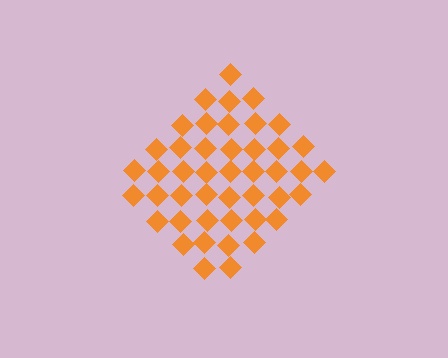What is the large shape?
The large shape is a diamond.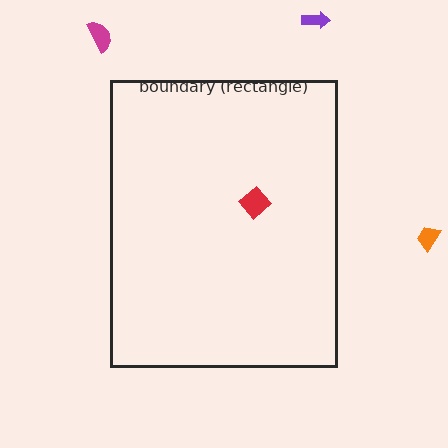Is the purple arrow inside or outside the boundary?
Outside.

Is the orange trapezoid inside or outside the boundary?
Outside.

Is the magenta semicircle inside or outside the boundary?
Outside.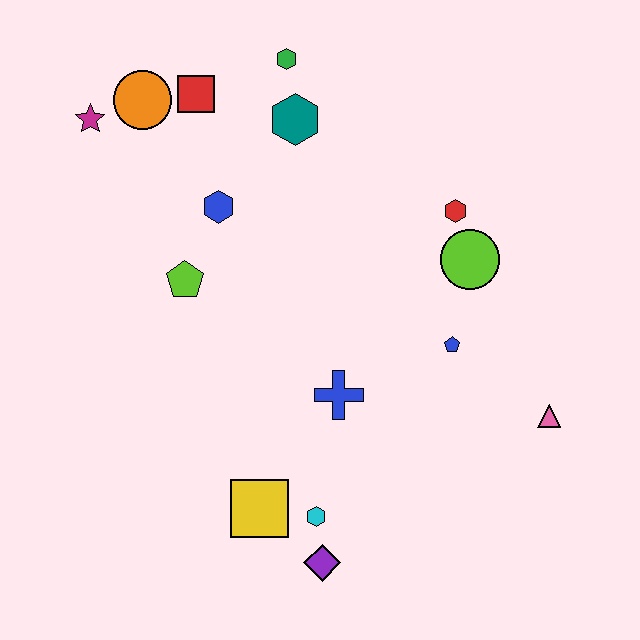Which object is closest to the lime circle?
The red hexagon is closest to the lime circle.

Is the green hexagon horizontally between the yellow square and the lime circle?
Yes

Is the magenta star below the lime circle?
No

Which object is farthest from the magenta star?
The pink triangle is farthest from the magenta star.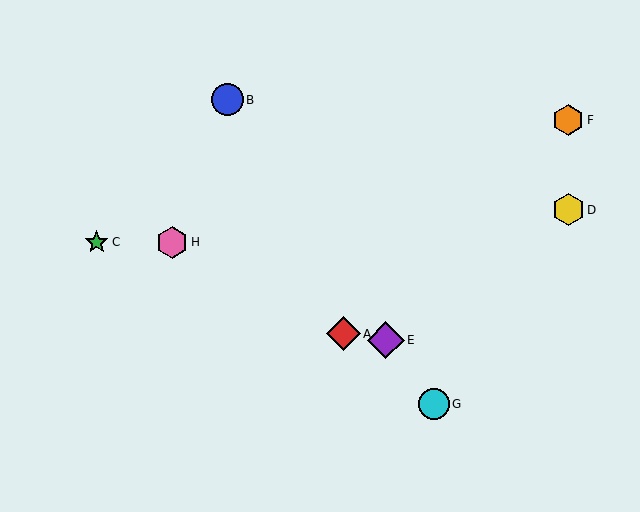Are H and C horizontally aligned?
Yes, both are at y≈242.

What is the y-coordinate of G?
Object G is at y≈404.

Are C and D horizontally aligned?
No, C is at y≈242 and D is at y≈210.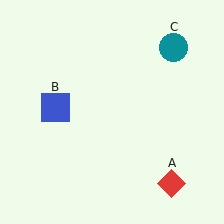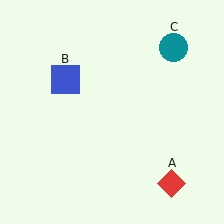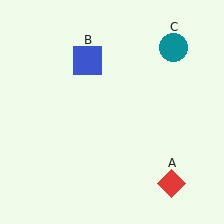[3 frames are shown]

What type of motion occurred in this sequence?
The blue square (object B) rotated clockwise around the center of the scene.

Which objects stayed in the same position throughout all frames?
Red diamond (object A) and teal circle (object C) remained stationary.